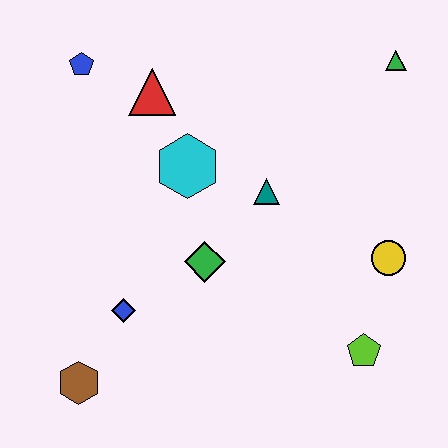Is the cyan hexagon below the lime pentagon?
No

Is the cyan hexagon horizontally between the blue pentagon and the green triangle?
Yes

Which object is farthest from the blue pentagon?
The lime pentagon is farthest from the blue pentagon.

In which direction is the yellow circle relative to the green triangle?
The yellow circle is below the green triangle.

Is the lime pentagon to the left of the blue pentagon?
No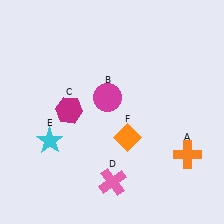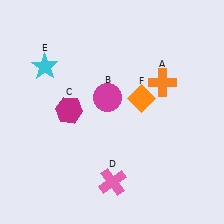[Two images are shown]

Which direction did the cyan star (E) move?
The cyan star (E) moved up.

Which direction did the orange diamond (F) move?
The orange diamond (F) moved up.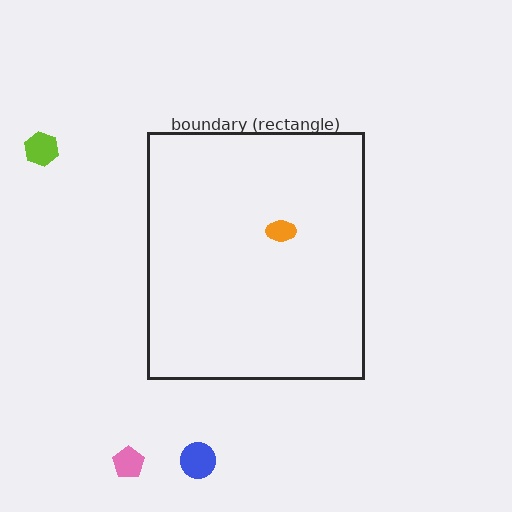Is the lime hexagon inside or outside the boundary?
Outside.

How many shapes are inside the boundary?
1 inside, 3 outside.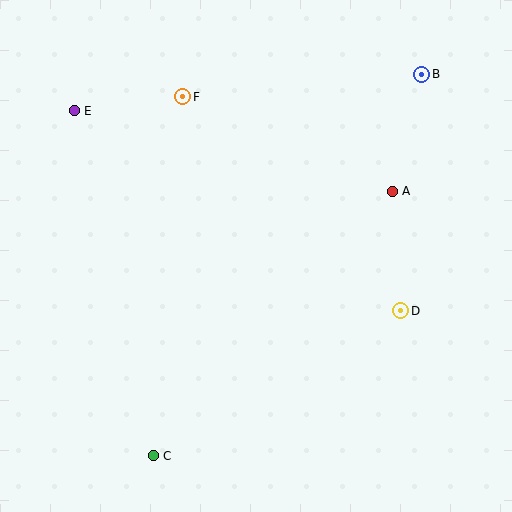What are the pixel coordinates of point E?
Point E is at (74, 111).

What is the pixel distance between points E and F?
The distance between E and F is 110 pixels.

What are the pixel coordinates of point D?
Point D is at (401, 311).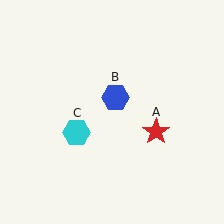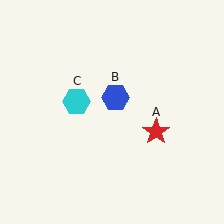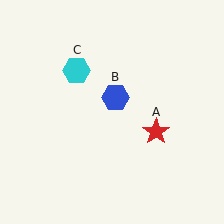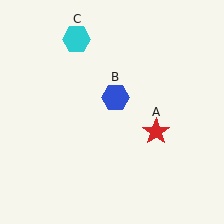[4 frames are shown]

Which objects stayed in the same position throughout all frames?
Red star (object A) and blue hexagon (object B) remained stationary.